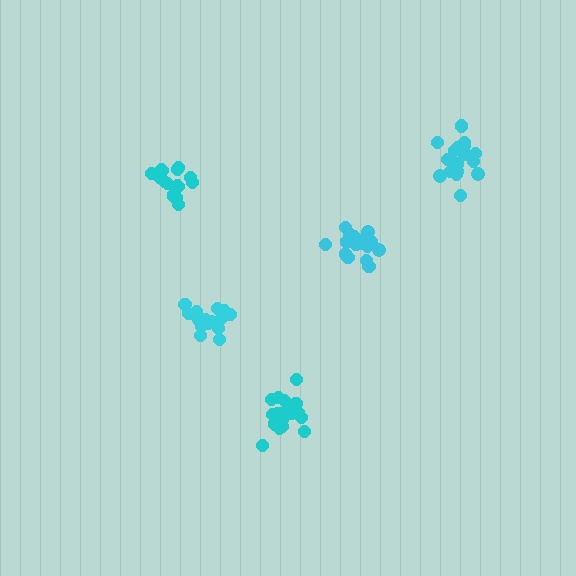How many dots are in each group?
Group 1: 18 dots, Group 2: 17 dots, Group 3: 18 dots, Group 4: 19 dots, Group 5: 16 dots (88 total).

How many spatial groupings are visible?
There are 5 spatial groupings.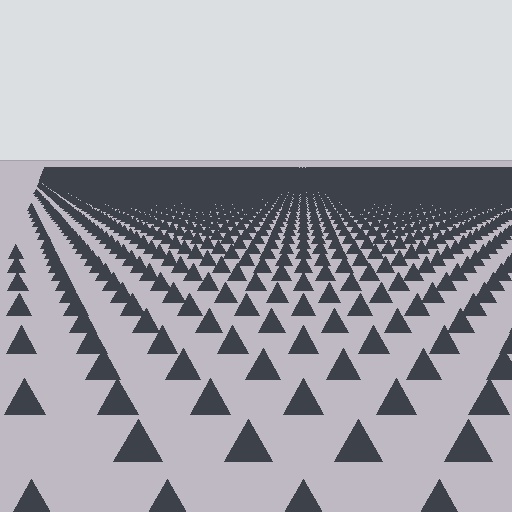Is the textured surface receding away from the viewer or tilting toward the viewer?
The surface is receding away from the viewer. Texture elements get smaller and denser toward the top.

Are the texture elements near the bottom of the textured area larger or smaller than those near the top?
Larger. Near the bottom, elements are closer to the viewer and appear at a bigger on-screen size.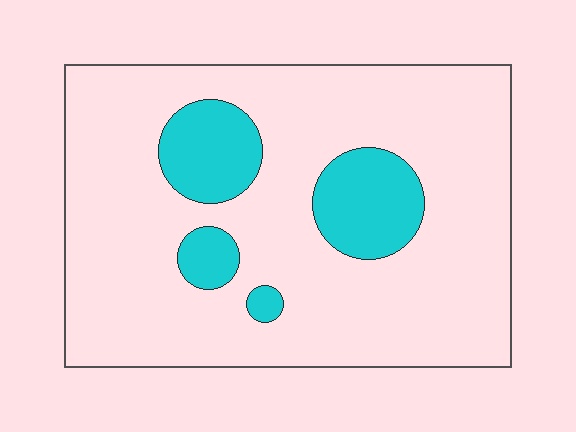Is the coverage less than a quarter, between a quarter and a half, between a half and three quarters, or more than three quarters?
Less than a quarter.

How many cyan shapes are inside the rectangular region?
4.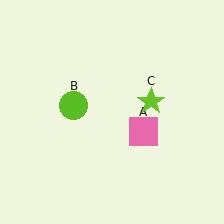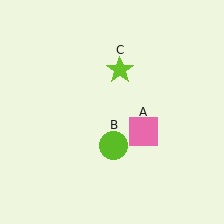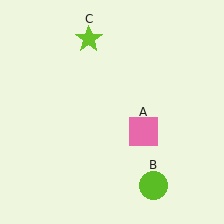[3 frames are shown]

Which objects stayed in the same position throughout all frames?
Pink square (object A) remained stationary.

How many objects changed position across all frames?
2 objects changed position: lime circle (object B), lime star (object C).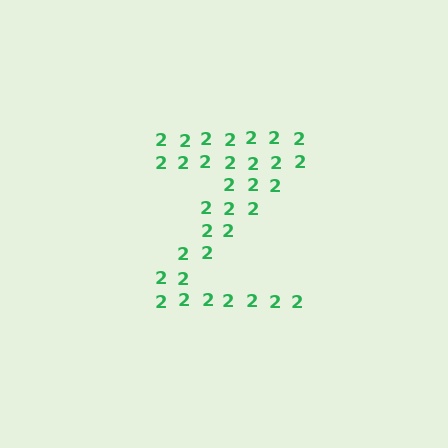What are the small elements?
The small elements are digit 2's.